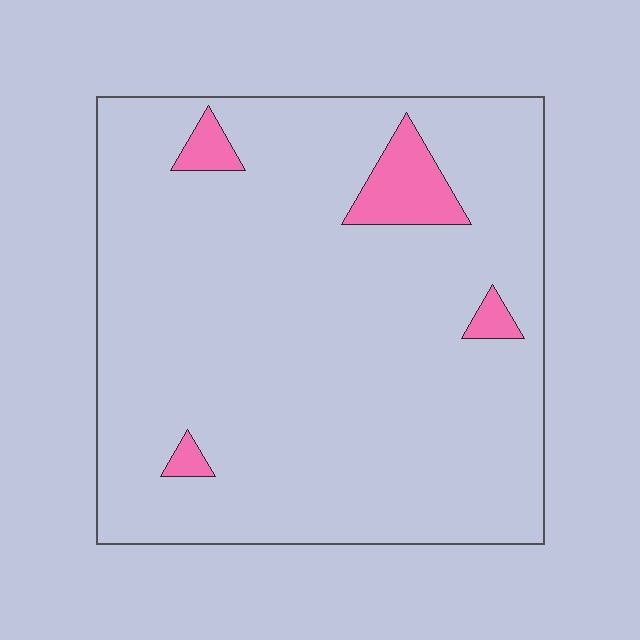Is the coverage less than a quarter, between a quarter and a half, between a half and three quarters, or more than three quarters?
Less than a quarter.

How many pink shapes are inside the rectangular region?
4.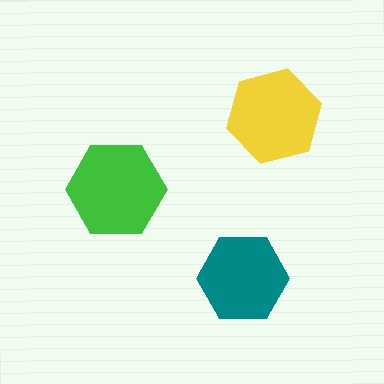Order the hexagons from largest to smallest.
the green one, the yellow one, the teal one.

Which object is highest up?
The yellow hexagon is topmost.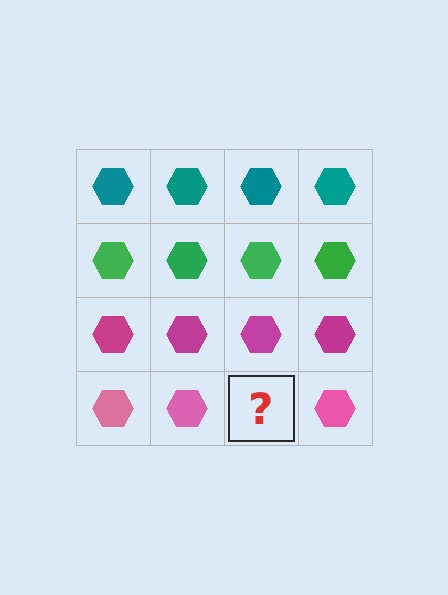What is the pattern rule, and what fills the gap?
The rule is that each row has a consistent color. The gap should be filled with a pink hexagon.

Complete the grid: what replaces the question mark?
The question mark should be replaced with a pink hexagon.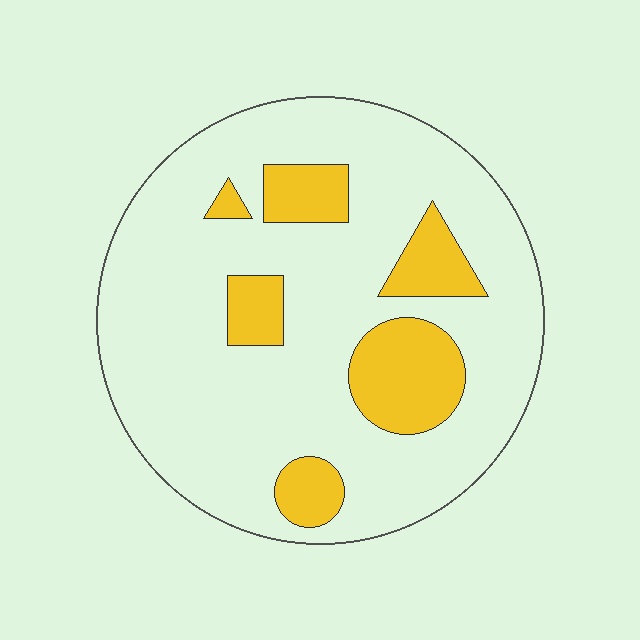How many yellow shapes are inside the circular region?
6.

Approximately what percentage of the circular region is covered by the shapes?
Approximately 20%.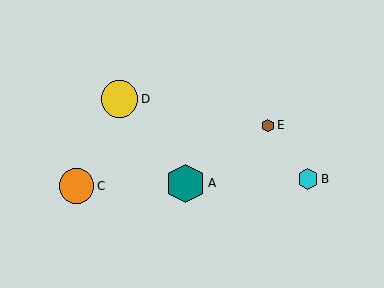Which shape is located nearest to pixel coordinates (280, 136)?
The brown hexagon (labeled E) at (268, 125) is nearest to that location.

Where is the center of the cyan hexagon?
The center of the cyan hexagon is at (308, 179).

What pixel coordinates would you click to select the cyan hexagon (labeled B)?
Click at (308, 179) to select the cyan hexagon B.